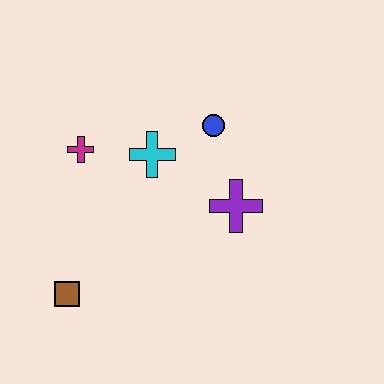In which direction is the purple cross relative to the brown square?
The purple cross is to the right of the brown square.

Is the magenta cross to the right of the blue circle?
No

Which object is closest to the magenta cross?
The cyan cross is closest to the magenta cross.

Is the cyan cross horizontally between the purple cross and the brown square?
Yes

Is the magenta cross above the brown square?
Yes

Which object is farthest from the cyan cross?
The brown square is farthest from the cyan cross.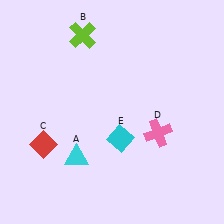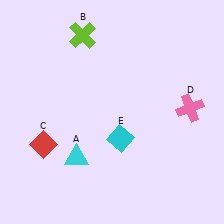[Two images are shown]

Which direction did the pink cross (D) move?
The pink cross (D) moved right.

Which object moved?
The pink cross (D) moved right.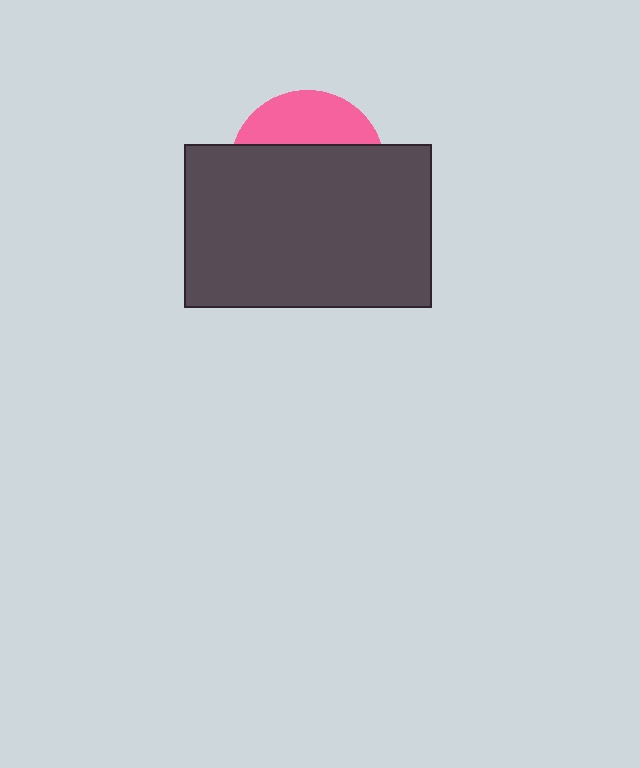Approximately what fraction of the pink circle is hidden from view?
Roughly 69% of the pink circle is hidden behind the dark gray rectangle.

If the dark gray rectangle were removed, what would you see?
You would see the complete pink circle.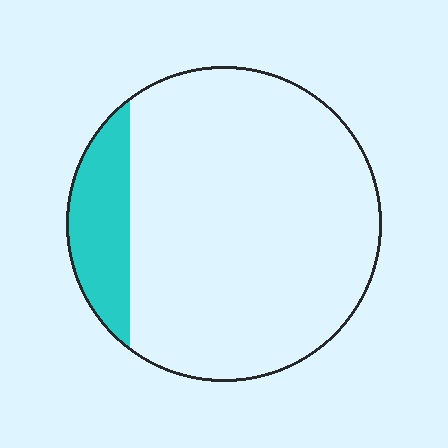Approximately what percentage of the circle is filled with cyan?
Approximately 15%.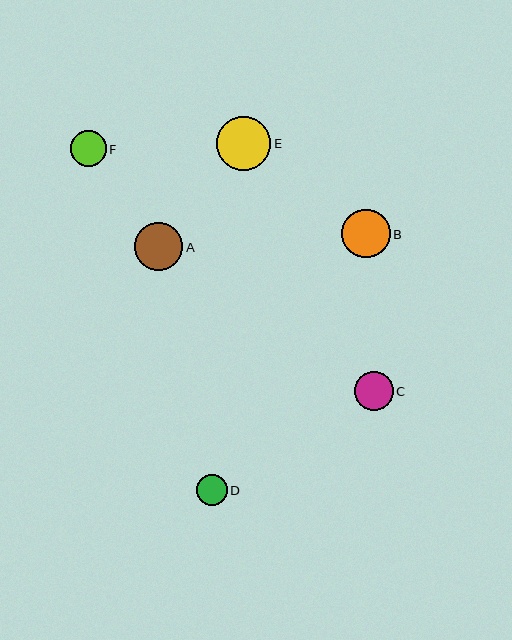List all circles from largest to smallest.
From largest to smallest: E, B, A, C, F, D.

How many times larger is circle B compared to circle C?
Circle B is approximately 1.3 times the size of circle C.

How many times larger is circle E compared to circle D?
Circle E is approximately 1.7 times the size of circle D.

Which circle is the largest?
Circle E is the largest with a size of approximately 54 pixels.